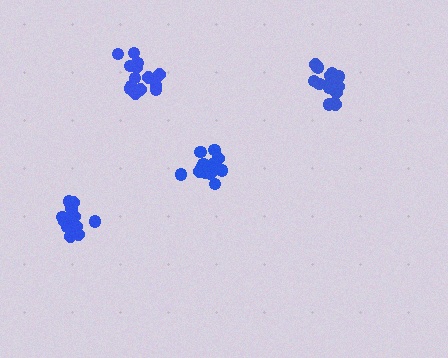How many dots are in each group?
Group 1: 14 dots, Group 2: 14 dots, Group 3: 18 dots, Group 4: 20 dots (66 total).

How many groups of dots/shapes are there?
There are 4 groups.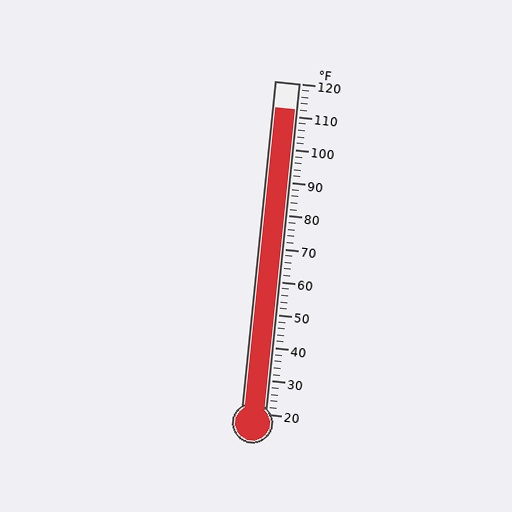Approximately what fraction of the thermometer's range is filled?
The thermometer is filled to approximately 90% of its range.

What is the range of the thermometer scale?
The thermometer scale ranges from 20°F to 120°F.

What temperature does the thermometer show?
The thermometer shows approximately 112°F.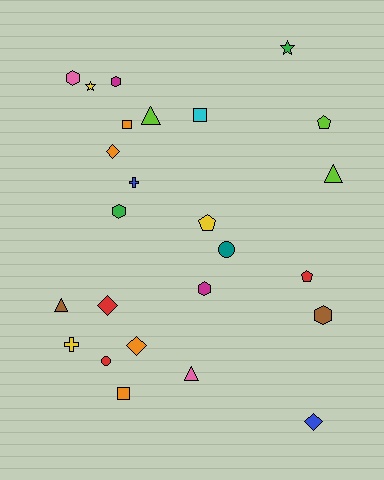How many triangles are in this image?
There are 4 triangles.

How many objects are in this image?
There are 25 objects.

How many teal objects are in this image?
There is 1 teal object.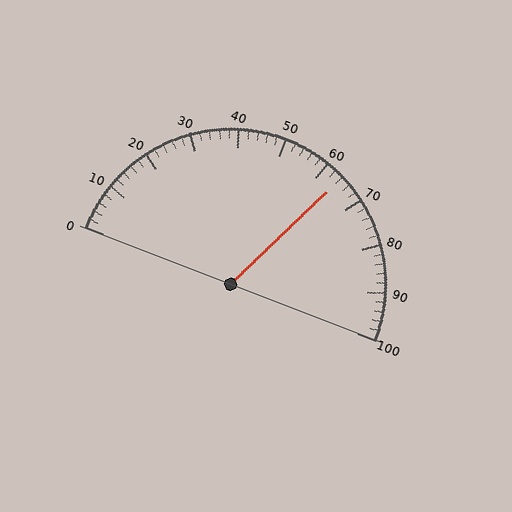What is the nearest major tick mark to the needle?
The nearest major tick mark is 60.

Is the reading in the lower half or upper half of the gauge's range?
The reading is in the upper half of the range (0 to 100).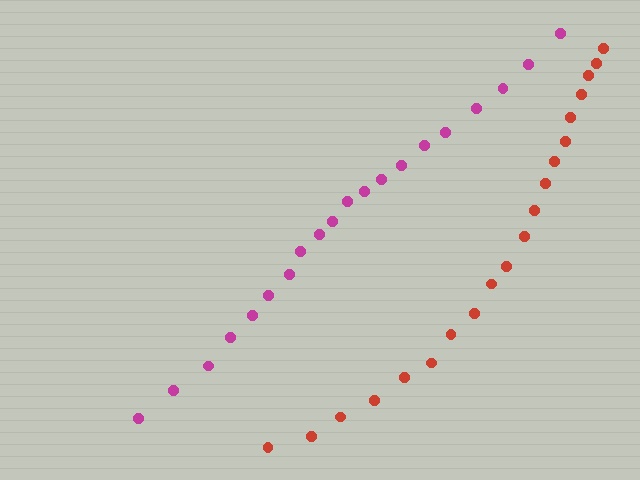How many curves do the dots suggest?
There are 2 distinct paths.